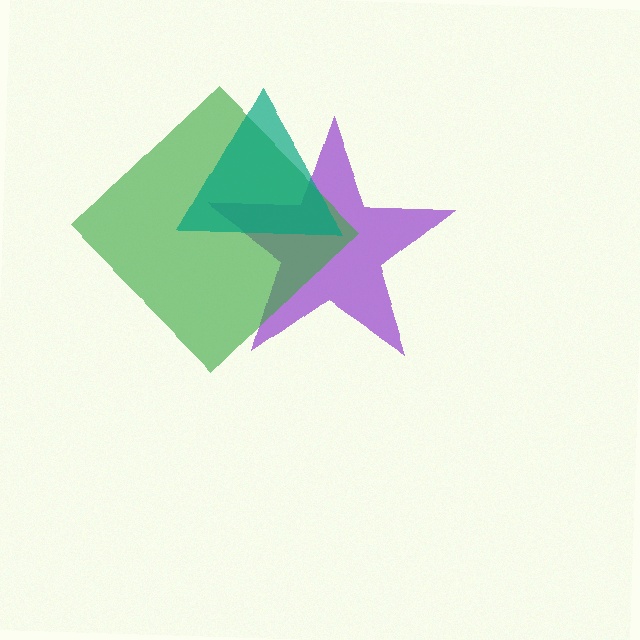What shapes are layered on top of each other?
The layered shapes are: a purple star, a green diamond, a teal triangle.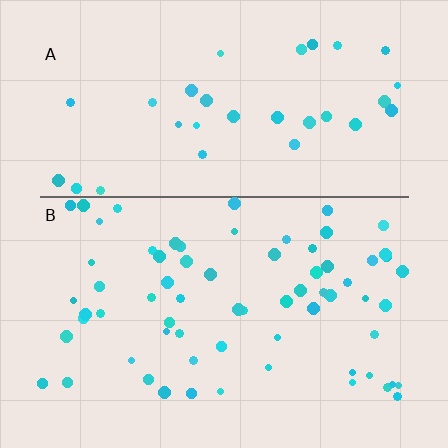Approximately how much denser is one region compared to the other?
Approximately 2.0× — region B over region A.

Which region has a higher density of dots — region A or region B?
B (the bottom).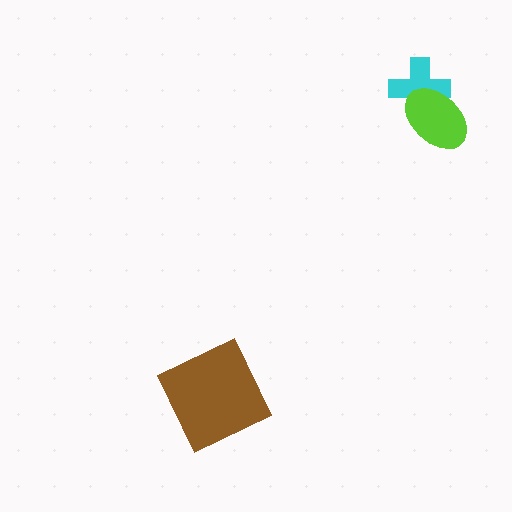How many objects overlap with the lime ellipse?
1 object overlaps with the lime ellipse.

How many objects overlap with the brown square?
0 objects overlap with the brown square.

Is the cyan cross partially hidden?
Yes, it is partially covered by another shape.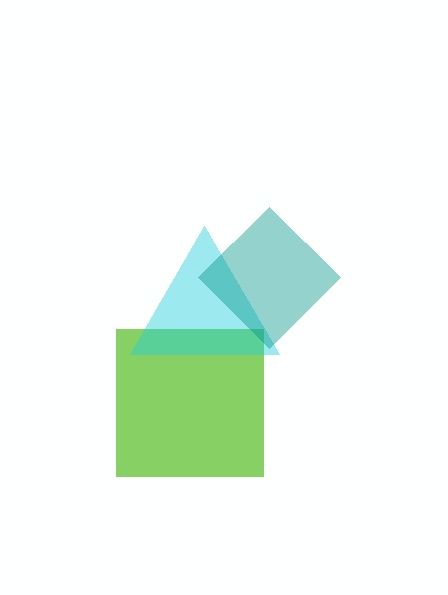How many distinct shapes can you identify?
There are 3 distinct shapes: a lime square, a cyan triangle, a teal diamond.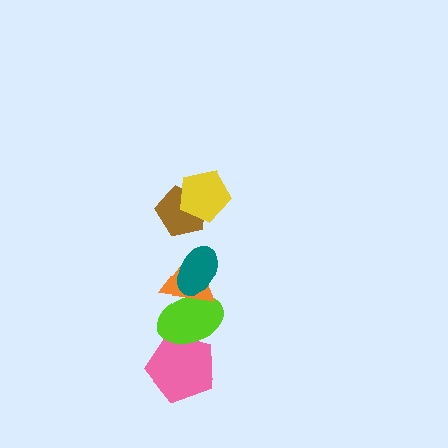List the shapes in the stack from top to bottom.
From top to bottom: the yellow pentagon, the brown pentagon, the teal ellipse, the orange triangle, the lime ellipse, the pink pentagon.